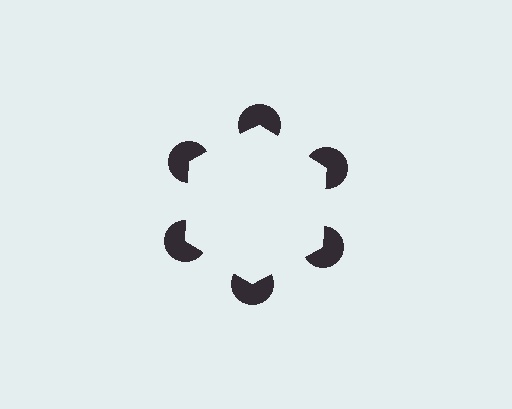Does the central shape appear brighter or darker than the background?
It typically appears slightly brighter than the background, even though no actual brightness change is drawn.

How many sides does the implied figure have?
6 sides.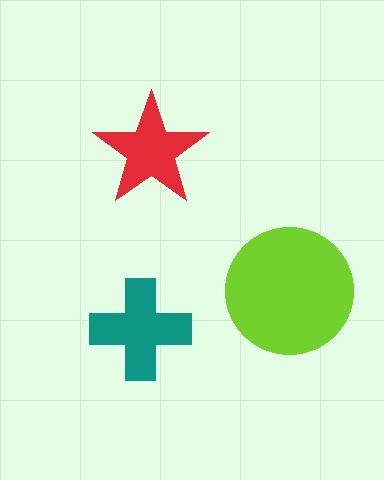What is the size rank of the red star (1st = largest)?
3rd.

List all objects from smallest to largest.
The red star, the teal cross, the lime circle.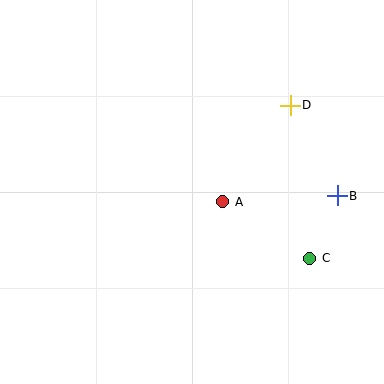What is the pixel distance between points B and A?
The distance between B and A is 115 pixels.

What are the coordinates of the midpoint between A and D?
The midpoint between A and D is at (256, 154).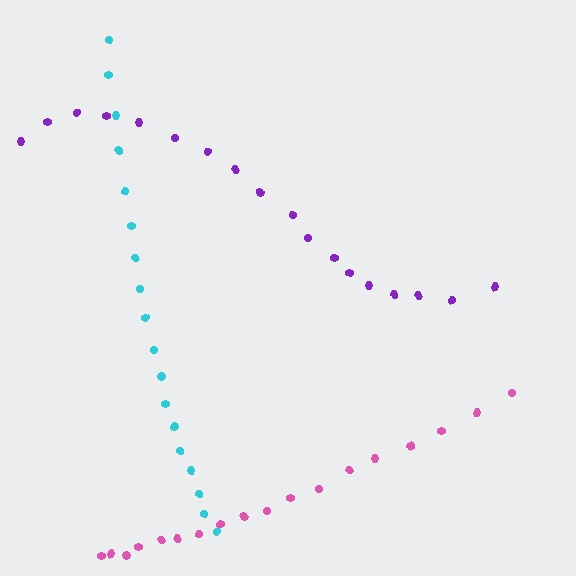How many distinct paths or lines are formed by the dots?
There are 3 distinct paths.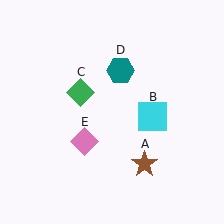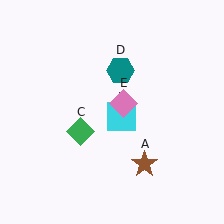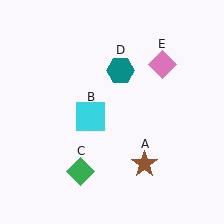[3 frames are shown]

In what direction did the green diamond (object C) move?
The green diamond (object C) moved down.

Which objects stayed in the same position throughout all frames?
Brown star (object A) and teal hexagon (object D) remained stationary.